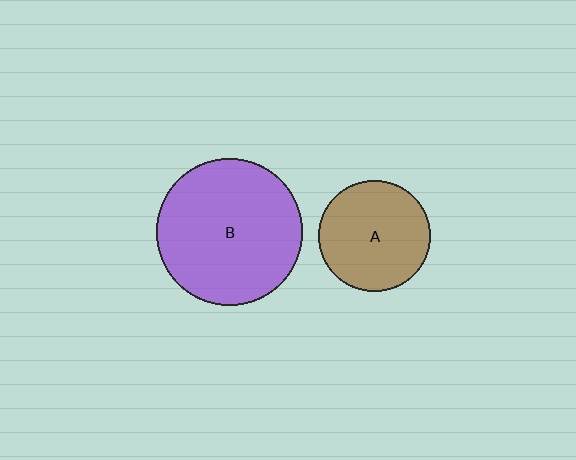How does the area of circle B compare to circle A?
Approximately 1.7 times.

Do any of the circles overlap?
No, none of the circles overlap.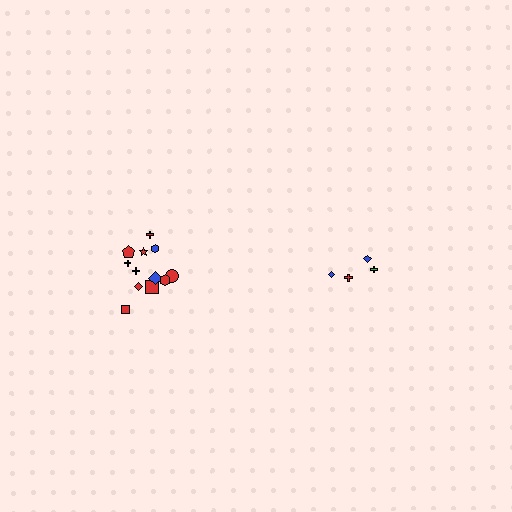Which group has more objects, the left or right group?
The left group.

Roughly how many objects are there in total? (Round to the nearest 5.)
Roughly 15 objects in total.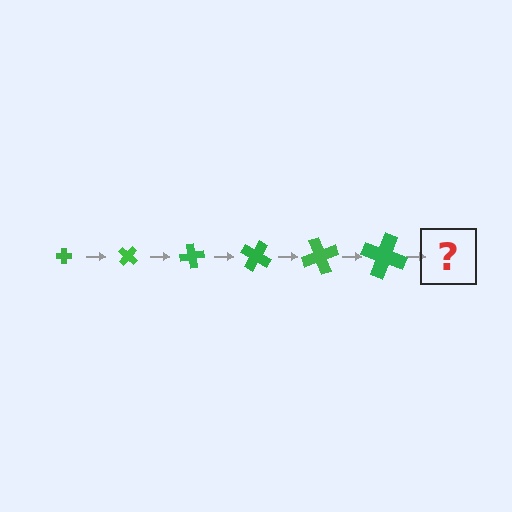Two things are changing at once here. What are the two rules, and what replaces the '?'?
The two rules are that the cross grows larger each step and it rotates 40 degrees each step. The '?' should be a cross, larger than the previous one and rotated 240 degrees from the start.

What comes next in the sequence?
The next element should be a cross, larger than the previous one and rotated 240 degrees from the start.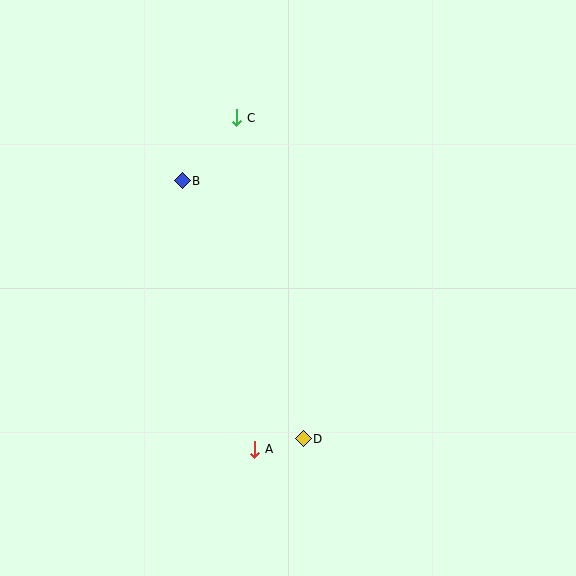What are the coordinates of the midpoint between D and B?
The midpoint between D and B is at (243, 310).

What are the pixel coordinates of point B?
Point B is at (182, 181).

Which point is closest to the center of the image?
Point B at (182, 181) is closest to the center.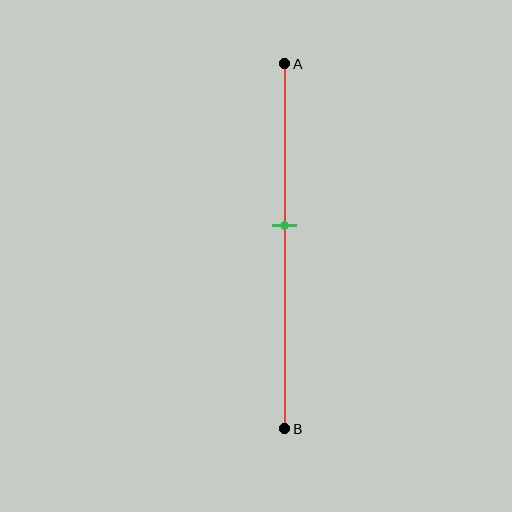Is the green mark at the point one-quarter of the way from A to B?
No, the mark is at about 45% from A, not at the 25% one-quarter point.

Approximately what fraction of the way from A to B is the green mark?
The green mark is approximately 45% of the way from A to B.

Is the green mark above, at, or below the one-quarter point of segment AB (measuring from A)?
The green mark is below the one-quarter point of segment AB.